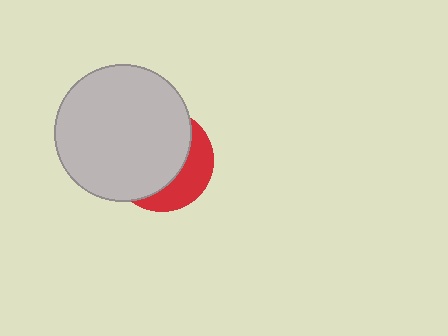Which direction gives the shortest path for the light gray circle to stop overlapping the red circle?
Moving toward the upper-left gives the shortest separation.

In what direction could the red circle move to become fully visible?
The red circle could move toward the lower-right. That would shift it out from behind the light gray circle entirely.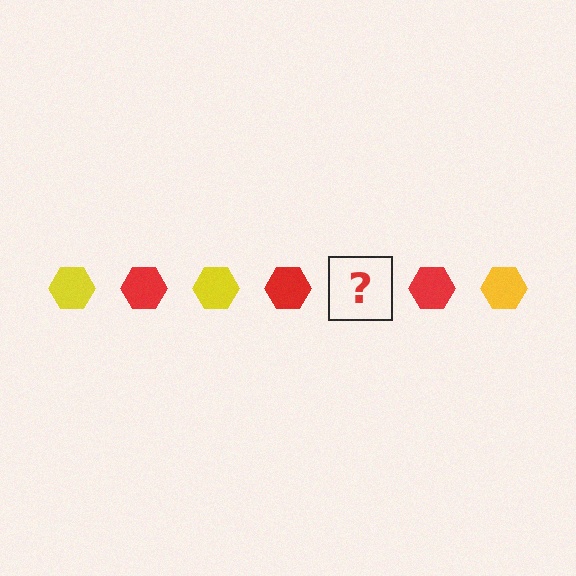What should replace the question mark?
The question mark should be replaced with a yellow hexagon.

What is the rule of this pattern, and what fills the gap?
The rule is that the pattern cycles through yellow, red hexagons. The gap should be filled with a yellow hexagon.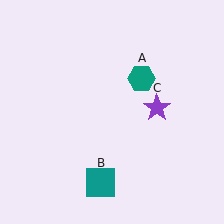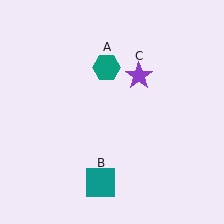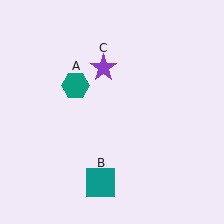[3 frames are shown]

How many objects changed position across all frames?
2 objects changed position: teal hexagon (object A), purple star (object C).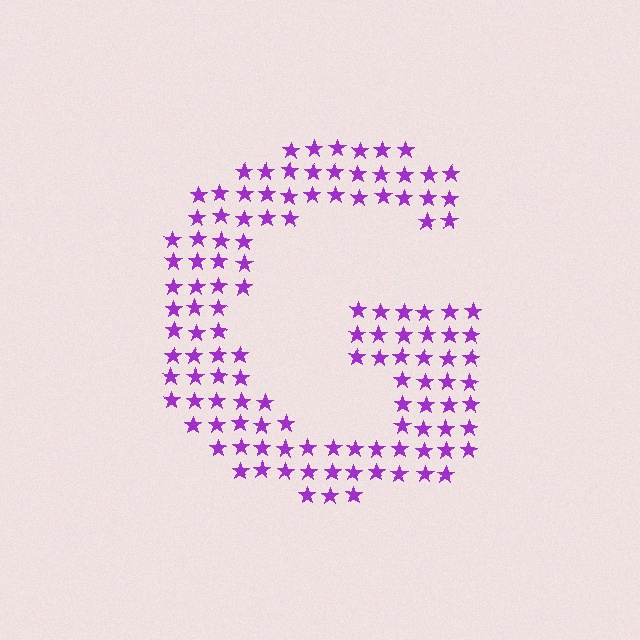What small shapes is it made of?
It is made of small stars.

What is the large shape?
The large shape is the letter G.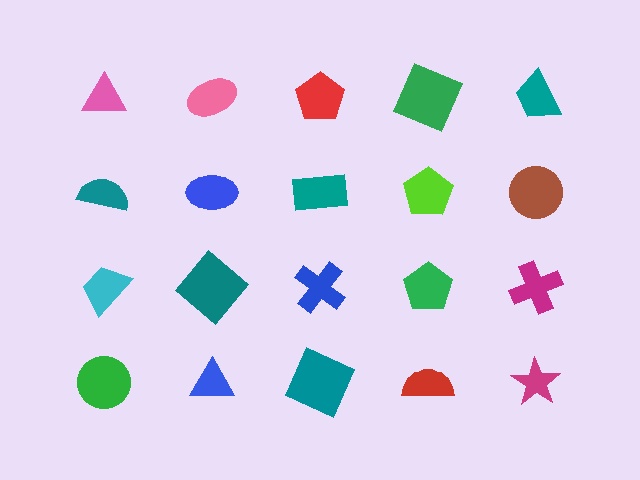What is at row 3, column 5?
A magenta cross.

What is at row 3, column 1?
A cyan trapezoid.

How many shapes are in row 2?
5 shapes.